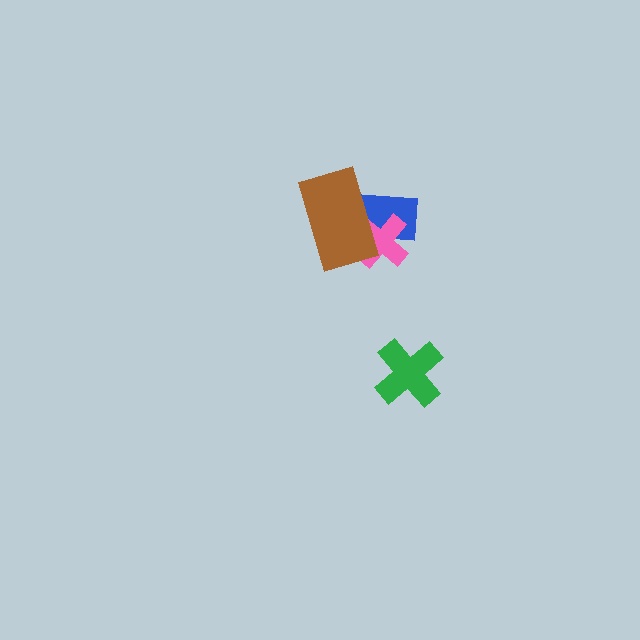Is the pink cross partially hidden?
Yes, it is partially covered by another shape.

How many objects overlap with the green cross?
0 objects overlap with the green cross.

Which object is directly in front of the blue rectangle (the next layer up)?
The pink cross is directly in front of the blue rectangle.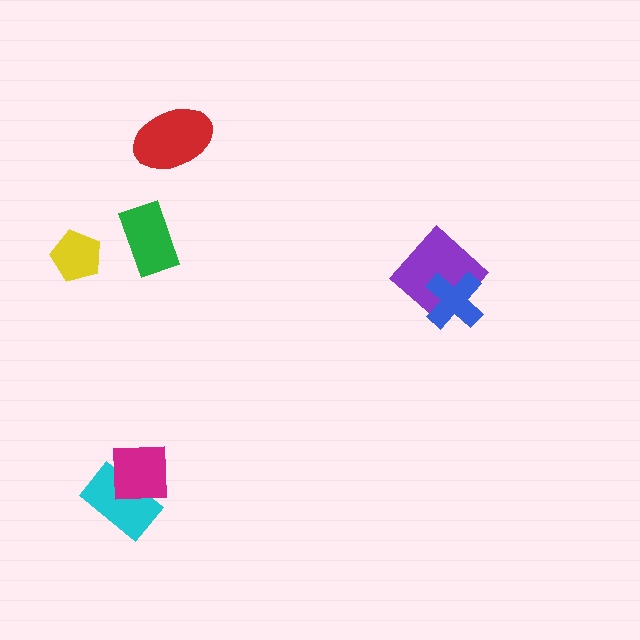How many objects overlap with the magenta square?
1 object overlaps with the magenta square.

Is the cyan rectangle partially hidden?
Yes, it is partially covered by another shape.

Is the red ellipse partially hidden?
No, no other shape covers it.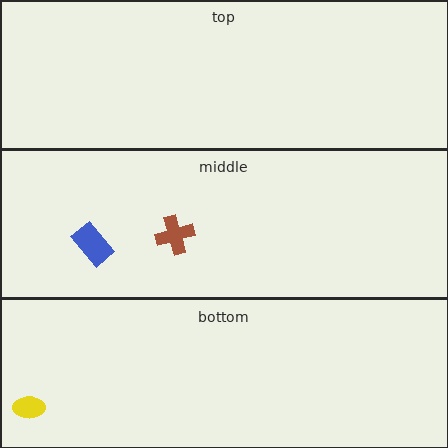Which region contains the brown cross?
The middle region.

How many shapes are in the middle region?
2.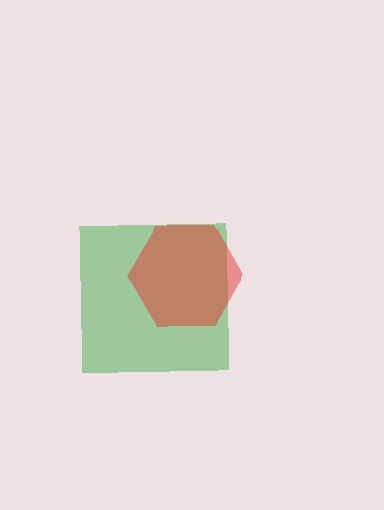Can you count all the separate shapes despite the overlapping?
Yes, there are 2 separate shapes.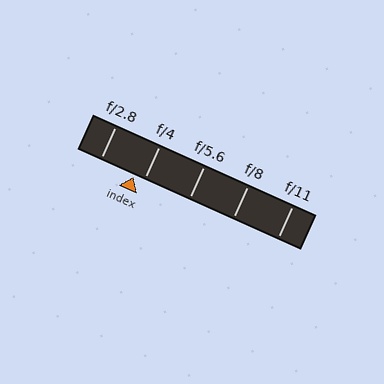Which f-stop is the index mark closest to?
The index mark is closest to f/4.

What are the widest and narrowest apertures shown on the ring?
The widest aperture shown is f/2.8 and the narrowest is f/11.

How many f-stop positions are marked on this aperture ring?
There are 5 f-stop positions marked.